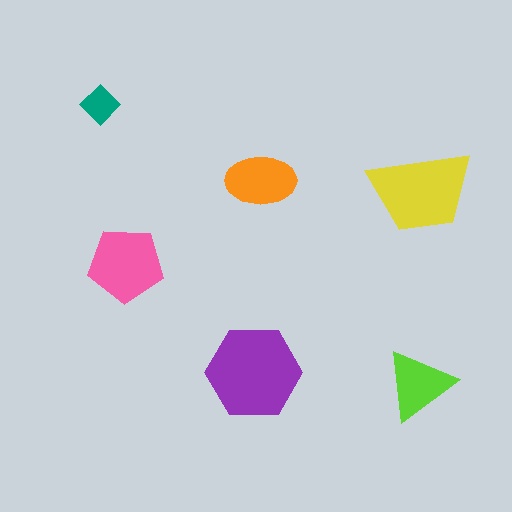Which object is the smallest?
The teal diamond.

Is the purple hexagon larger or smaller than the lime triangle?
Larger.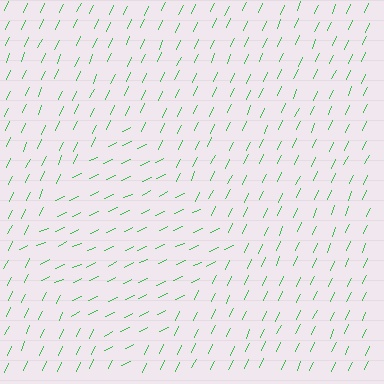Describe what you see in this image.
The image is filled with small green line segments. A diamond region in the image has lines oriented differently from the surrounding lines, creating a visible texture boundary.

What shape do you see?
I see a diamond.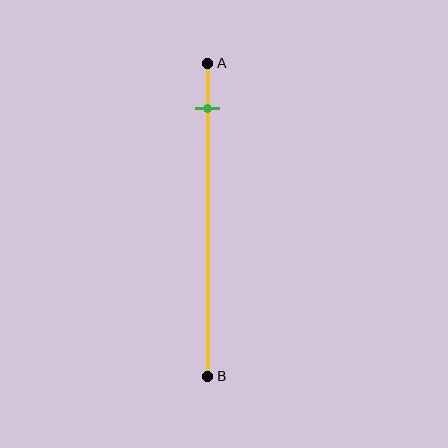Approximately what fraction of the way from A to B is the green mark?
The green mark is approximately 15% of the way from A to B.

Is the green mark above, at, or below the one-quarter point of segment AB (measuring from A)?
The green mark is above the one-quarter point of segment AB.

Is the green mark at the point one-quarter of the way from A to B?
No, the mark is at about 15% from A, not at the 25% one-quarter point.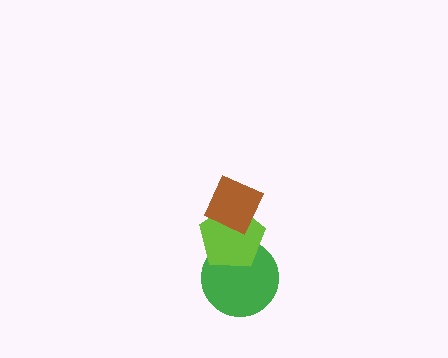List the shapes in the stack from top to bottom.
From top to bottom: the brown diamond, the lime pentagon, the green circle.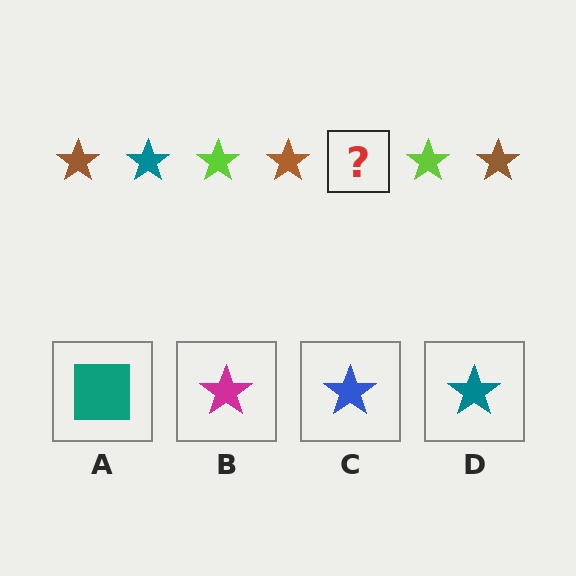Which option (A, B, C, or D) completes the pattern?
D.